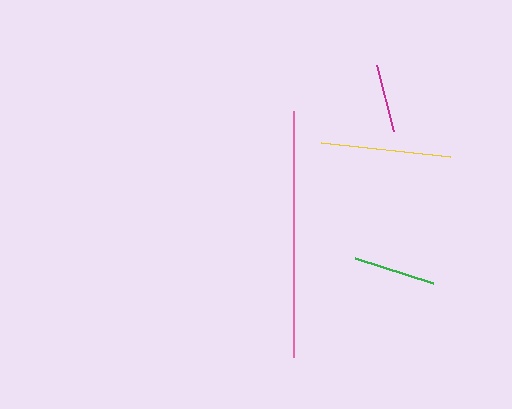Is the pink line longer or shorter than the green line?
The pink line is longer than the green line.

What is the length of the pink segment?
The pink segment is approximately 246 pixels long.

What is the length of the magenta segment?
The magenta segment is approximately 68 pixels long.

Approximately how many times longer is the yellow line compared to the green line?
The yellow line is approximately 1.6 times the length of the green line.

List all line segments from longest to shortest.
From longest to shortest: pink, yellow, green, magenta.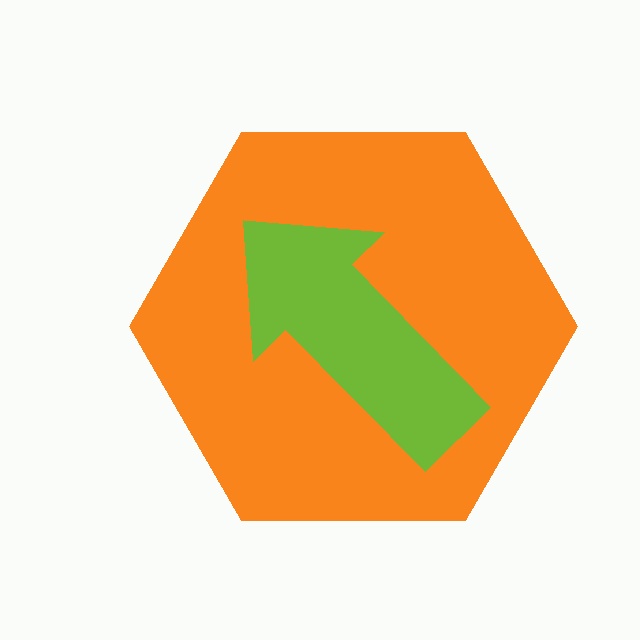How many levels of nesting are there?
2.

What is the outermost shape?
The orange hexagon.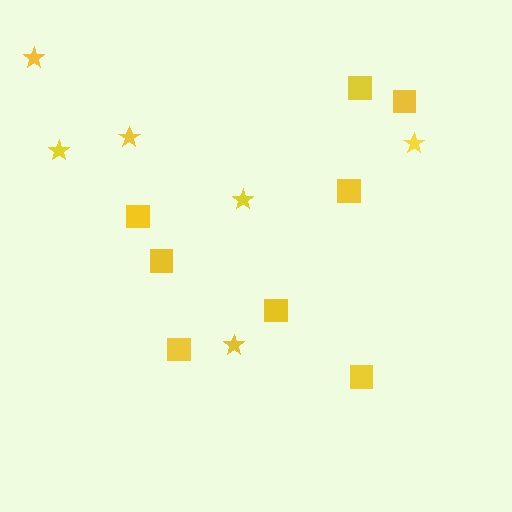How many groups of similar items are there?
There are 2 groups: one group of stars (6) and one group of squares (8).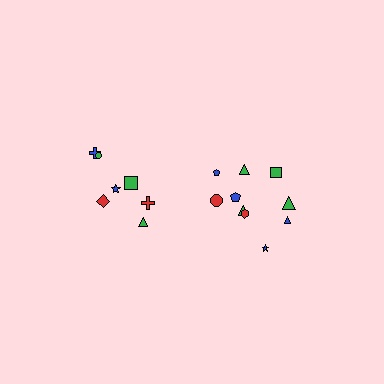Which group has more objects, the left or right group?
The right group.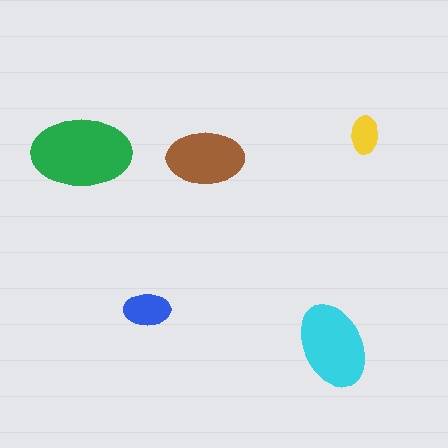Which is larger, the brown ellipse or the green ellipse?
The green one.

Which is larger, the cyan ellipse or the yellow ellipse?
The cyan one.